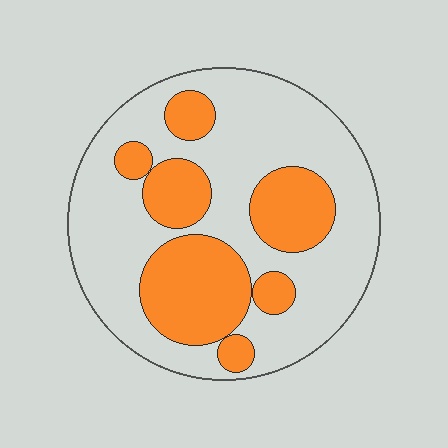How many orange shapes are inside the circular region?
7.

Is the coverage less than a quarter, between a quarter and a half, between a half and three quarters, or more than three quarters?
Between a quarter and a half.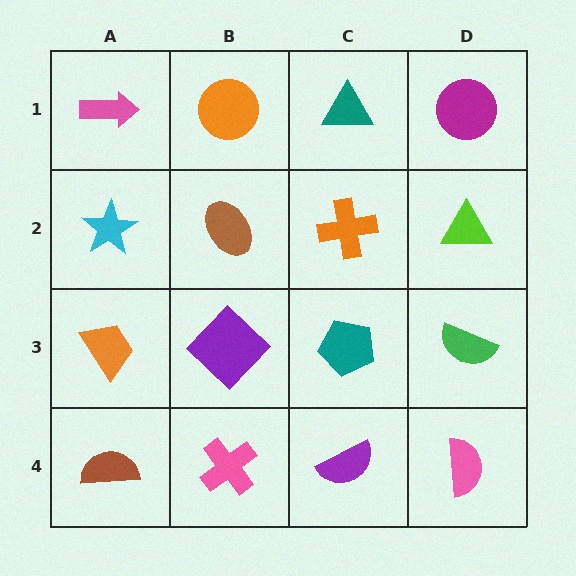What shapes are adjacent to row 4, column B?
A purple diamond (row 3, column B), a brown semicircle (row 4, column A), a purple semicircle (row 4, column C).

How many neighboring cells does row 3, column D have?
3.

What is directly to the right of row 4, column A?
A pink cross.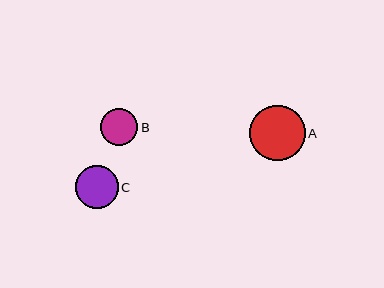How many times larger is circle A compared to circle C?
Circle A is approximately 1.3 times the size of circle C.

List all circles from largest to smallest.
From largest to smallest: A, C, B.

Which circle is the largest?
Circle A is the largest with a size of approximately 55 pixels.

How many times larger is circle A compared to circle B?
Circle A is approximately 1.5 times the size of circle B.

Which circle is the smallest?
Circle B is the smallest with a size of approximately 37 pixels.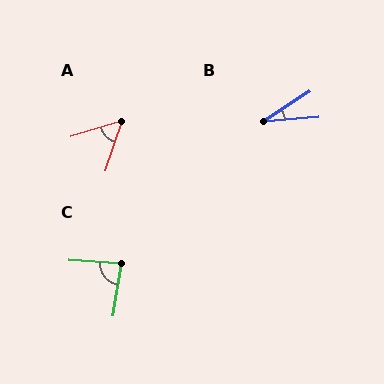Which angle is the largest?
C, at approximately 85 degrees.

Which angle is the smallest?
B, at approximately 29 degrees.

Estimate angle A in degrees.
Approximately 54 degrees.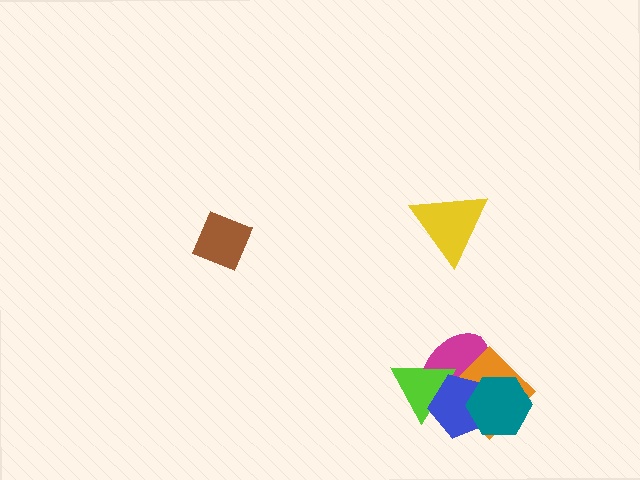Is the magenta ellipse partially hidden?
Yes, it is partially covered by another shape.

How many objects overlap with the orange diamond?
4 objects overlap with the orange diamond.